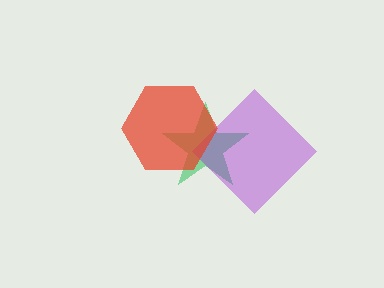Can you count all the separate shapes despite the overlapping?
Yes, there are 3 separate shapes.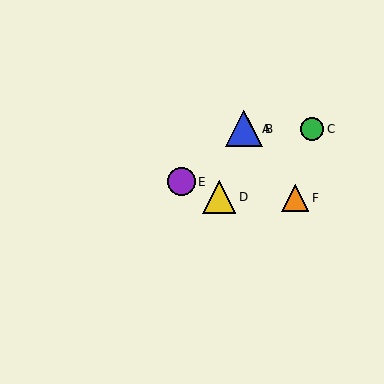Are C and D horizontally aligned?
No, C is at y≈129 and D is at y≈197.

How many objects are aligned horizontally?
3 objects (A, B, C) are aligned horizontally.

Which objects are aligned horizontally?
Objects A, B, C are aligned horizontally.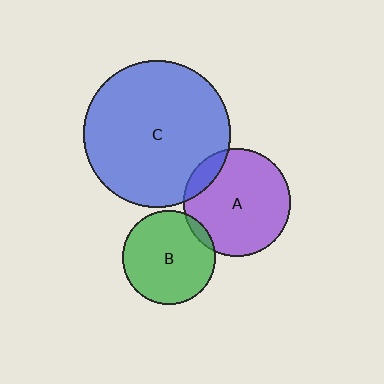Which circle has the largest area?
Circle C (blue).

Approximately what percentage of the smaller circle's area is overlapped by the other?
Approximately 10%.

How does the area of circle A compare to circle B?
Approximately 1.3 times.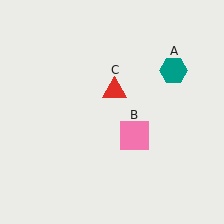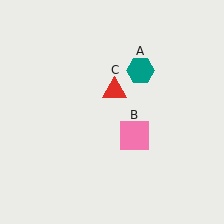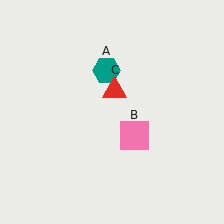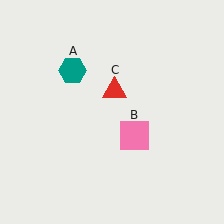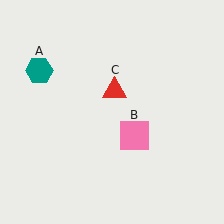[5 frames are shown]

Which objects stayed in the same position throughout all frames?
Pink square (object B) and red triangle (object C) remained stationary.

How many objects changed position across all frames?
1 object changed position: teal hexagon (object A).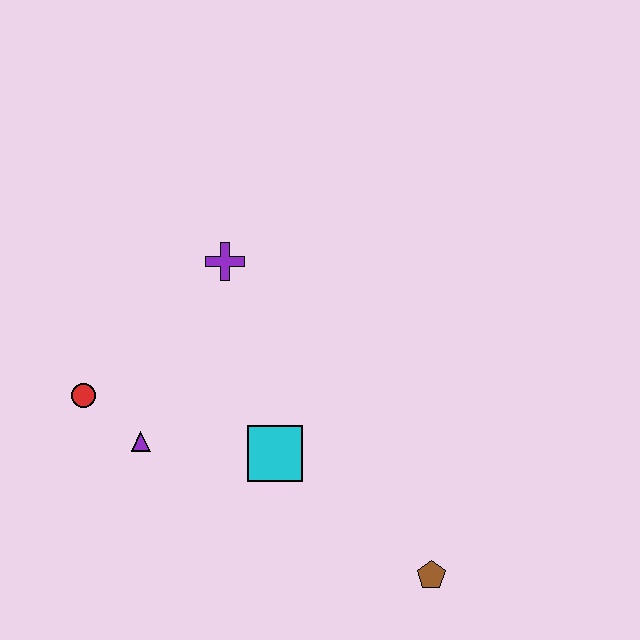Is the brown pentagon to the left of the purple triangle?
No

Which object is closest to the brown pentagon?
The cyan square is closest to the brown pentagon.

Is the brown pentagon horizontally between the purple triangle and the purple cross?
No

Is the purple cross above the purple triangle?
Yes